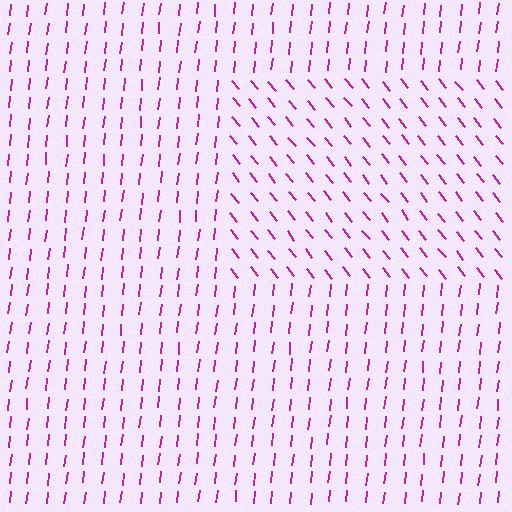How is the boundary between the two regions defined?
The boundary is defined purely by a change in line orientation (approximately 45 degrees difference). All lines are the same color and thickness.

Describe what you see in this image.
The image is filled with small magenta line segments. A rectangle region in the image has lines oriented differently from the surrounding lines, creating a visible texture boundary.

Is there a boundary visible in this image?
Yes, there is a texture boundary formed by a change in line orientation.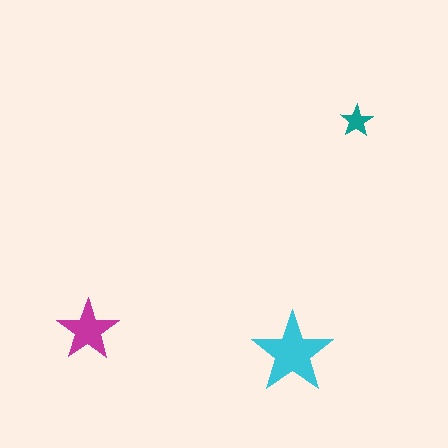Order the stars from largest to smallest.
the cyan one, the magenta one, the teal one.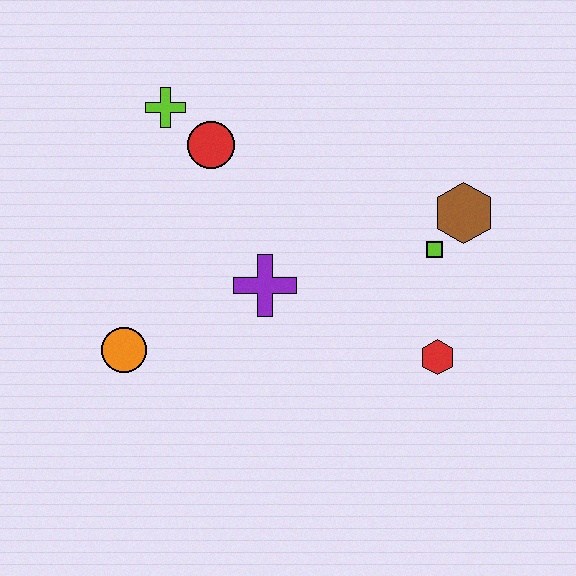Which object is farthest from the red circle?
The red hexagon is farthest from the red circle.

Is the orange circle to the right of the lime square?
No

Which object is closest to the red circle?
The lime cross is closest to the red circle.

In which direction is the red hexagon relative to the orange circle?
The red hexagon is to the right of the orange circle.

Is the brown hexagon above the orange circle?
Yes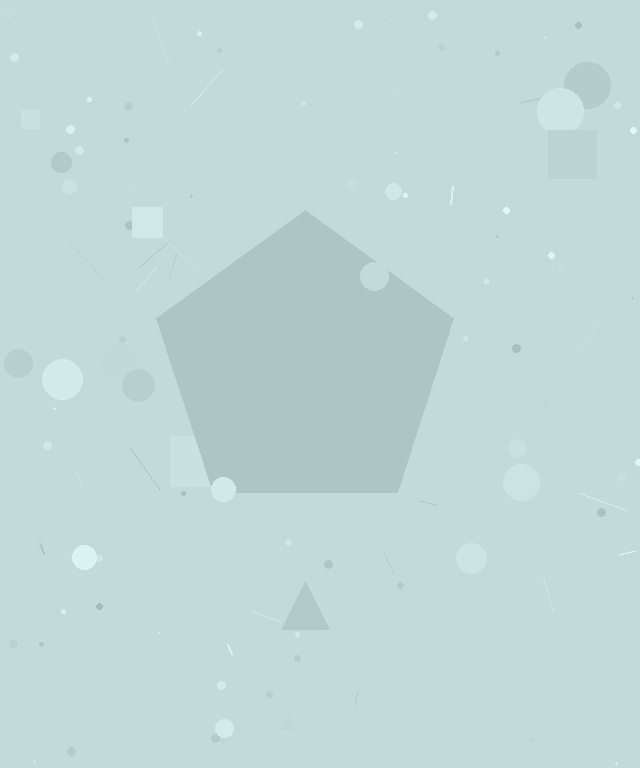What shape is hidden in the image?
A pentagon is hidden in the image.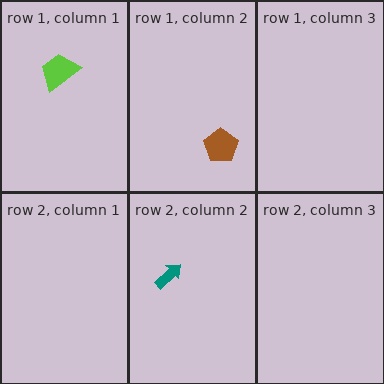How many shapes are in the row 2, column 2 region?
1.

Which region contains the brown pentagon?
The row 1, column 2 region.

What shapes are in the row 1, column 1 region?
The lime trapezoid.